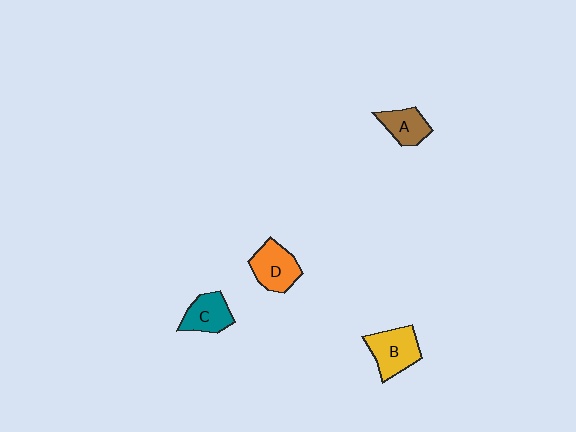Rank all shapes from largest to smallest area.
From largest to smallest: B (yellow), D (orange), C (teal), A (brown).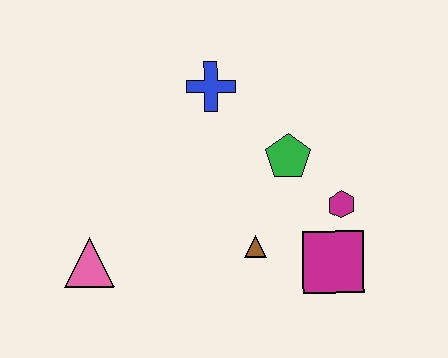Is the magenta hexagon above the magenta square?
Yes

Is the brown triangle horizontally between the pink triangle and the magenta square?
Yes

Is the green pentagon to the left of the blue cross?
No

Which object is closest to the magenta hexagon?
The magenta square is closest to the magenta hexagon.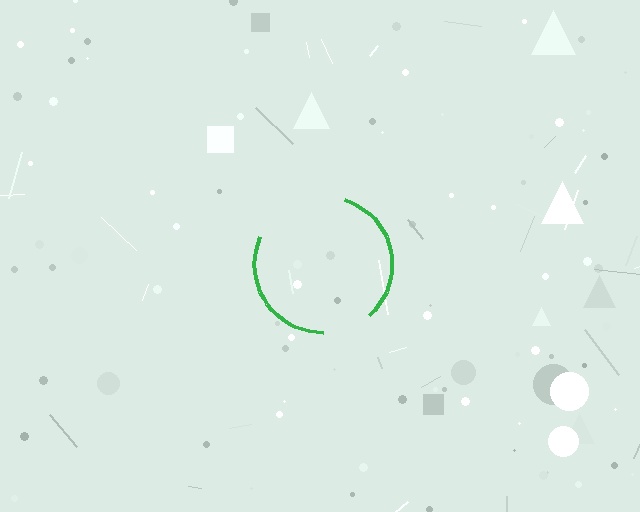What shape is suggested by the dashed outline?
The dashed outline suggests a circle.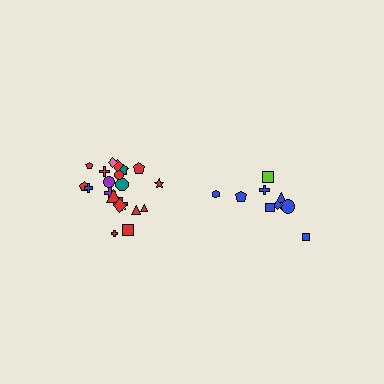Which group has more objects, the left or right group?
The left group.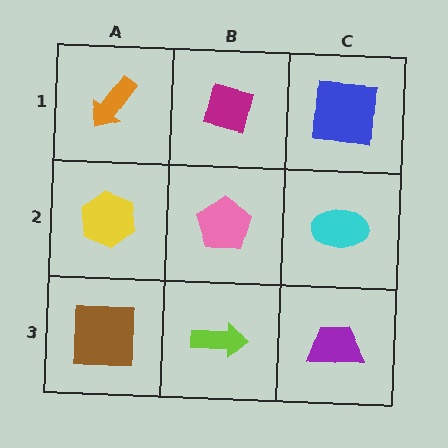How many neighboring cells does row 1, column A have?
2.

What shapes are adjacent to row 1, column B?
A pink pentagon (row 2, column B), an orange arrow (row 1, column A), a blue square (row 1, column C).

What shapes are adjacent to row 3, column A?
A yellow hexagon (row 2, column A), a lime arrow (row 3, column B).